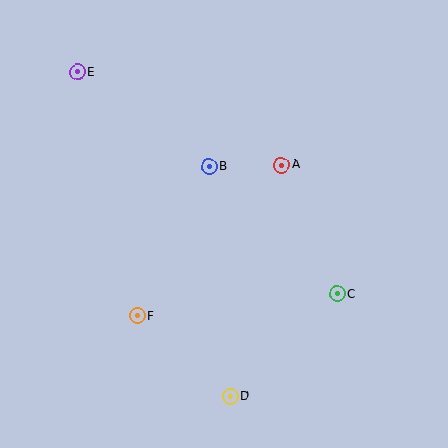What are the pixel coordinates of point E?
Point E is at (78, 72).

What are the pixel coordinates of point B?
Point B is at (209, 167).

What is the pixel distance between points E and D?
The distance between E and D is 358 pixels.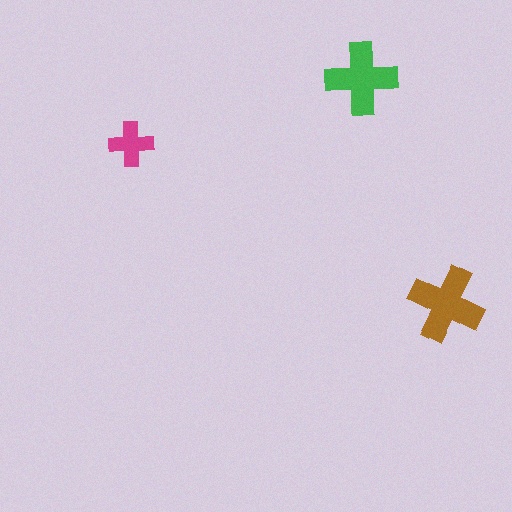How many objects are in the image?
There are 3 objects in the image.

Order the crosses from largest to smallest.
the brown one, the green one, the magenta one.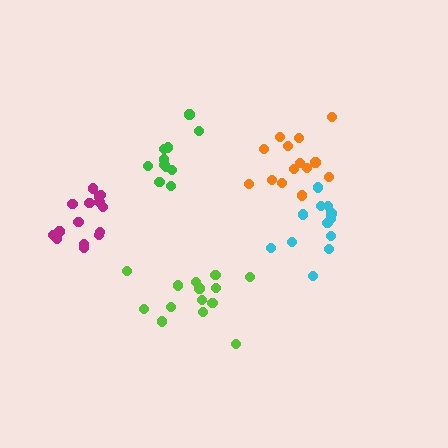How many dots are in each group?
Group 1: 15 dots, Group 2: 15 dots, Group 3: 12 dots, Group 4: 11 dots, Group 5: 14 dots (67 total).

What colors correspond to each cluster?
The clusters are colored: lime, magenta, cyan, green, orange.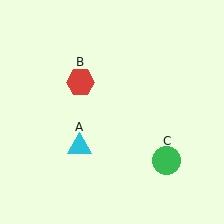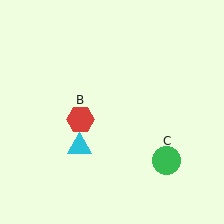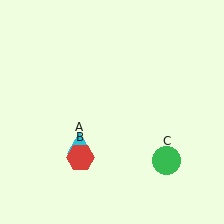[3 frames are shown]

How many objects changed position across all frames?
1 object changed position: red hexagon (object B).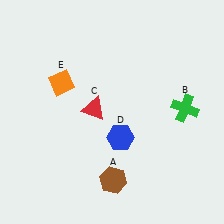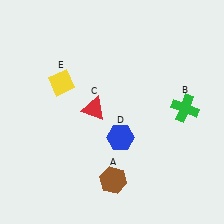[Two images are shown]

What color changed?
The diamond (E) changed from orange in Image 1 to yellow in Image 2.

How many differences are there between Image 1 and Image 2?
There is 1 difference between the two images.